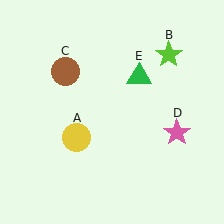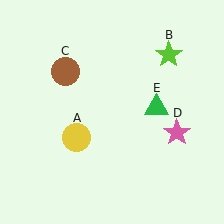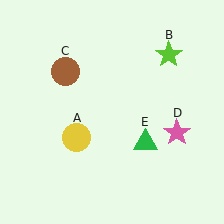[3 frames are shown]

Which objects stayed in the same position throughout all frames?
Yellow circle (object A) and lime star (object B) and brown circle (object C) and pink star (object D) remained stationary.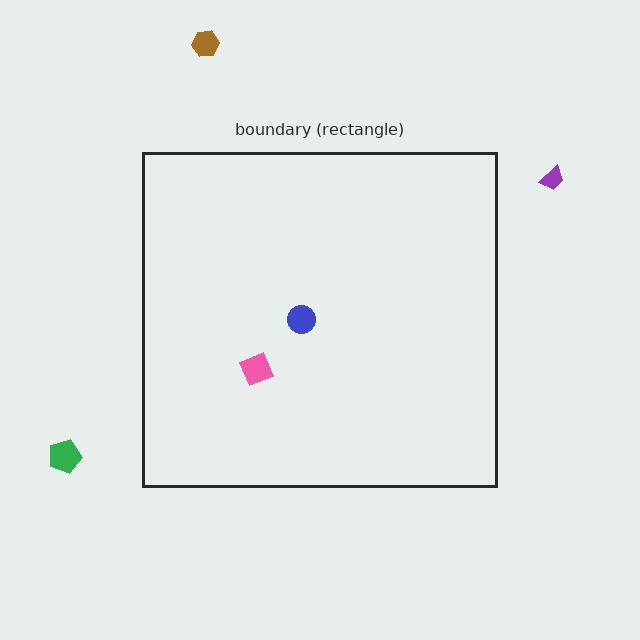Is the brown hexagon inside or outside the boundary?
Outside.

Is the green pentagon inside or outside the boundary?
Outside.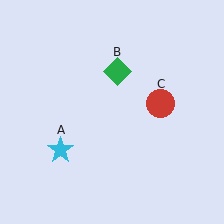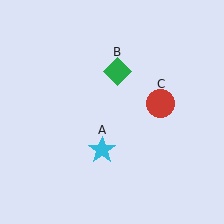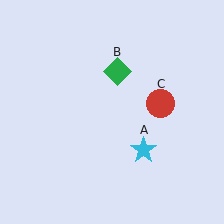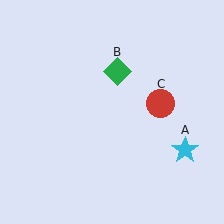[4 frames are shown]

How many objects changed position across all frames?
1 object changed position: cyan star (object A).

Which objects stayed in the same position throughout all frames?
Green diamond (object B) and red circle (object C) remained stationary.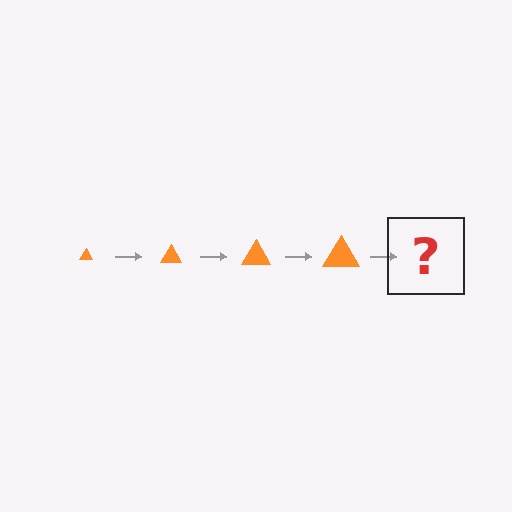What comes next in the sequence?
The next element should be an orange triangle, larger than the previous one.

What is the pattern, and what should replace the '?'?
The pattern is that the triangle gets progressively larger each step. The '?' should be an orange triangle, larger than the previous one.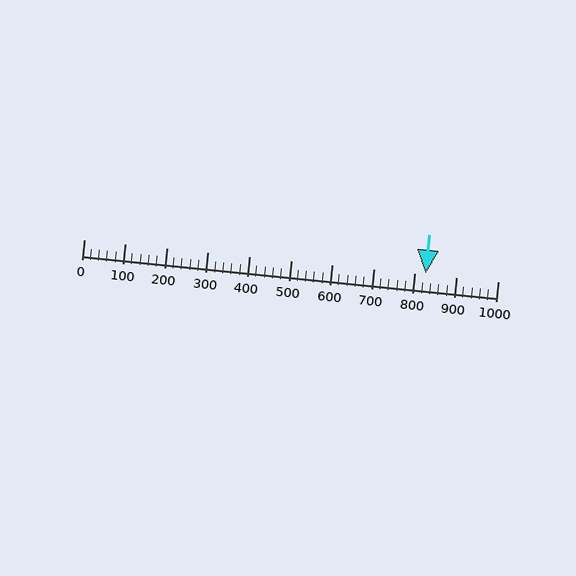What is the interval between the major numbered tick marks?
The major tick marks are spaced 100 units apart.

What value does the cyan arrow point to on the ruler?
The cyan arrow points to approximately 825.